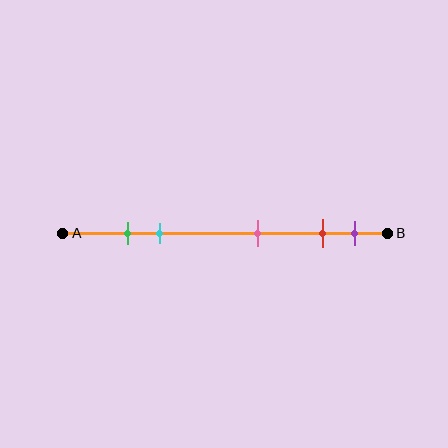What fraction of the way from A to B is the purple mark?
The purple mark is approximately 90% (0.9) of the way from A to B.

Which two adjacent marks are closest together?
The green and cyan marks are the closest adjacent pair.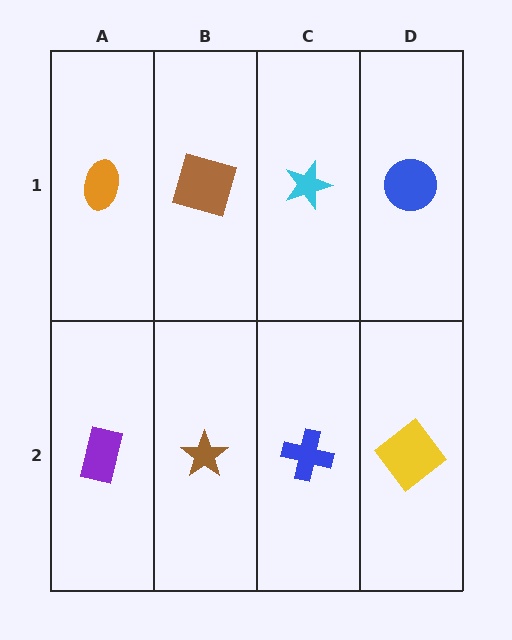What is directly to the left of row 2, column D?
A blue cross.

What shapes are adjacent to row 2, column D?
A blue circle (row 1, column D), a blue cross (row 2, column C).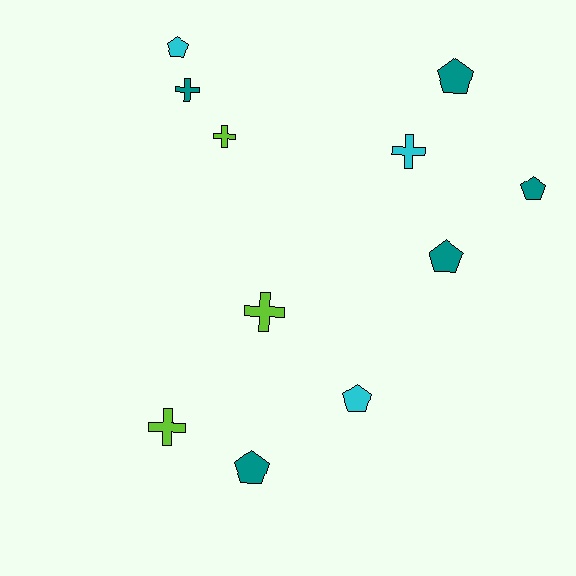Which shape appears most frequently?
Pentagon, with 6 objects.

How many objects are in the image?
There are 11 objects.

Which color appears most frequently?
Teal, with 5 objects.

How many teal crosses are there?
There is 1 teal cross.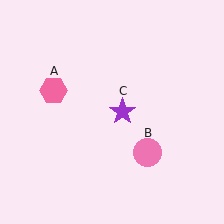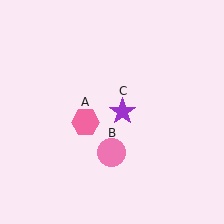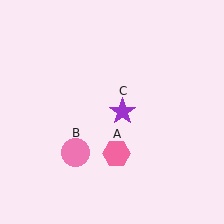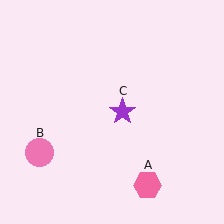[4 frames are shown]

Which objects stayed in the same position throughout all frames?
Purple star (object C) remained stationary.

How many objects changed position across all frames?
2 objects changed position: pink hexagon (object A), pink circle (object B).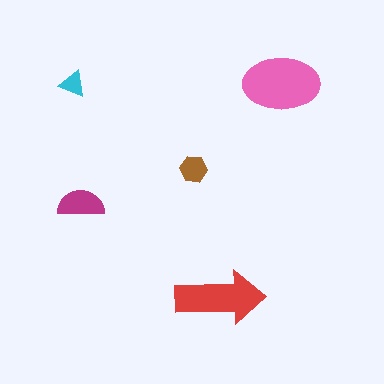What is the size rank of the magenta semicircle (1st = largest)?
3rd.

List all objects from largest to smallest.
The pink ellipse, the red arrow, the magenta semicircle, the brown hexagon, the cyan triangle.